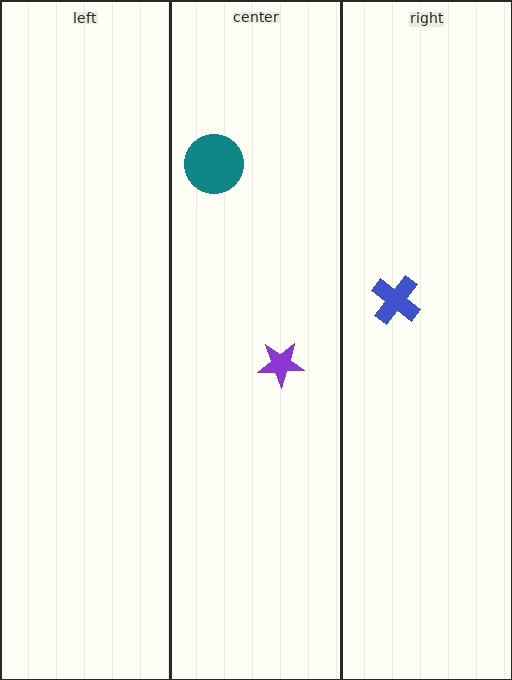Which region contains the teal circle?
The center region.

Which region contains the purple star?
The center region.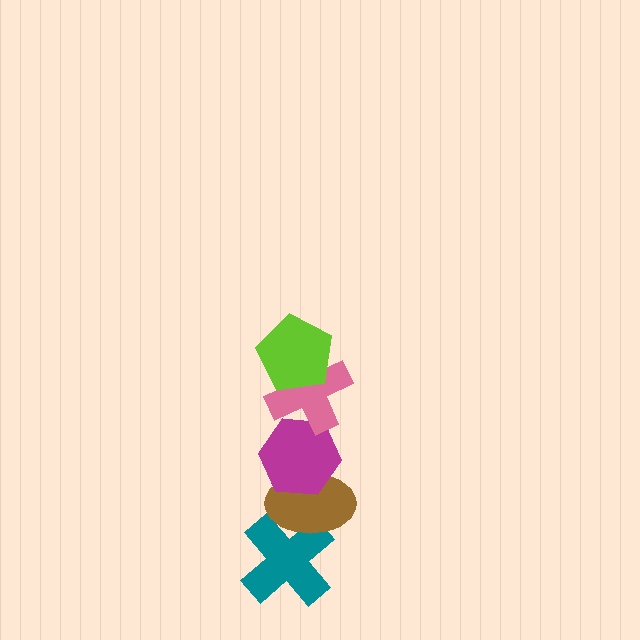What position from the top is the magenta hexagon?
The magenta hexagon is 3rd from the top.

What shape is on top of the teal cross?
The brown ellipse is on top of the teal cross.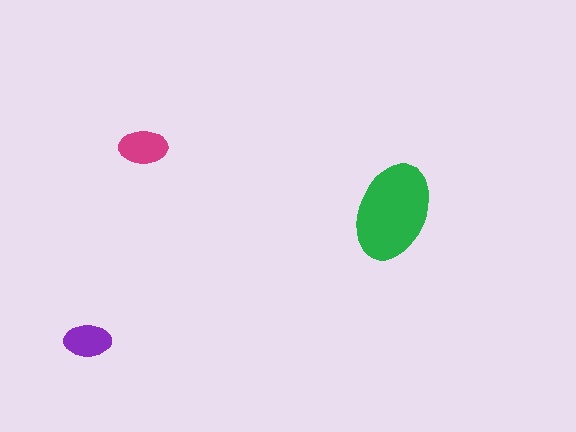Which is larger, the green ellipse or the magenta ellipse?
The green one.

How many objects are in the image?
There are 3 objects in the image.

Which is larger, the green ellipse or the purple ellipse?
The green one.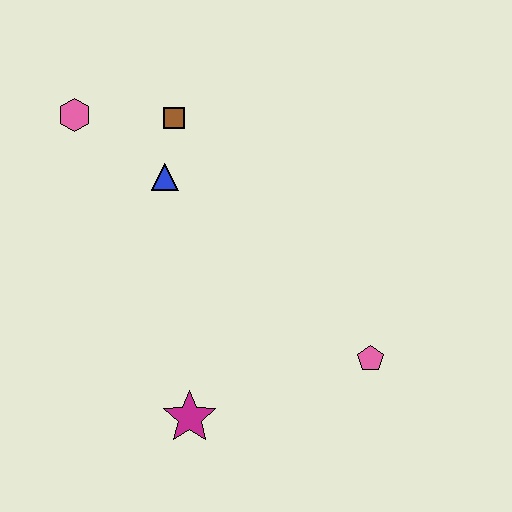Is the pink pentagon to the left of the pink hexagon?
No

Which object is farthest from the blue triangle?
The pink pentagon is farthest from the blue triangle.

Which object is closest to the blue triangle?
The brown square is closest to the blue triangle.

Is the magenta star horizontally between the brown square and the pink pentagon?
Yes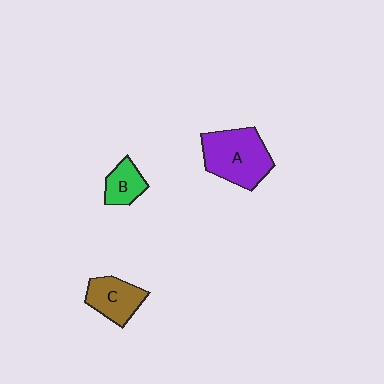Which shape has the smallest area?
Shape B (green).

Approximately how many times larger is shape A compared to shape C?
Approximately 1.6 times.